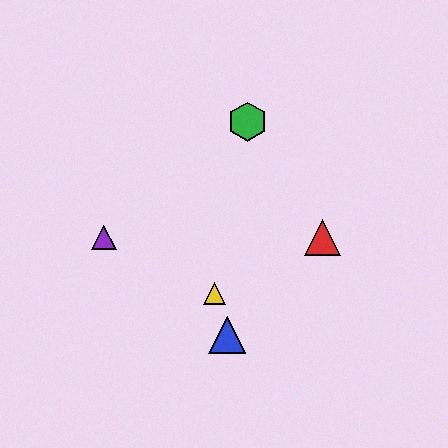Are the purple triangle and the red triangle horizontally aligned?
Yes, both are at y≈238.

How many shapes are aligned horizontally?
2 shapes (the red triangle, the purple triangle) are aligned horizontally.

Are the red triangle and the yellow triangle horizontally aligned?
No, the red triangle is at y≈238 and the yellow triangle is at y≈294.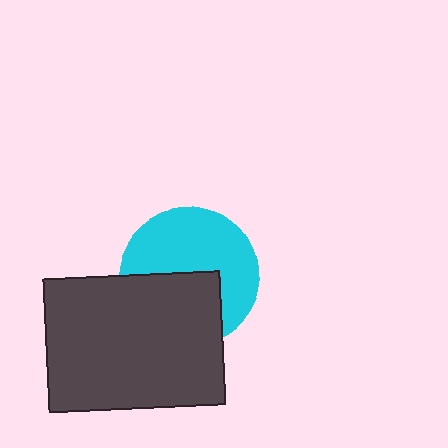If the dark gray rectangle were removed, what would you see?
You would see the complete cyan circle.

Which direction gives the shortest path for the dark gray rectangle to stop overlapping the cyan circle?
Moving down gives the shortest separation.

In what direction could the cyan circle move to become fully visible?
The cyan circle could move up. That would shift it out from behind the dark gray rectangle entirely.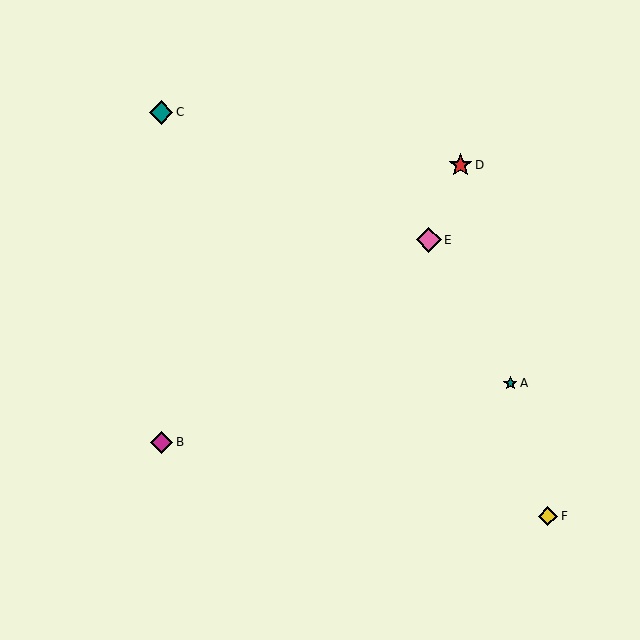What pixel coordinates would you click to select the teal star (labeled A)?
Click at (510, 383) to select the teal star A.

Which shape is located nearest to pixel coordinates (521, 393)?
The teal star (labeled A) at (510, 383) is nearest to that location.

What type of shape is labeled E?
Shape E is a pink diamond.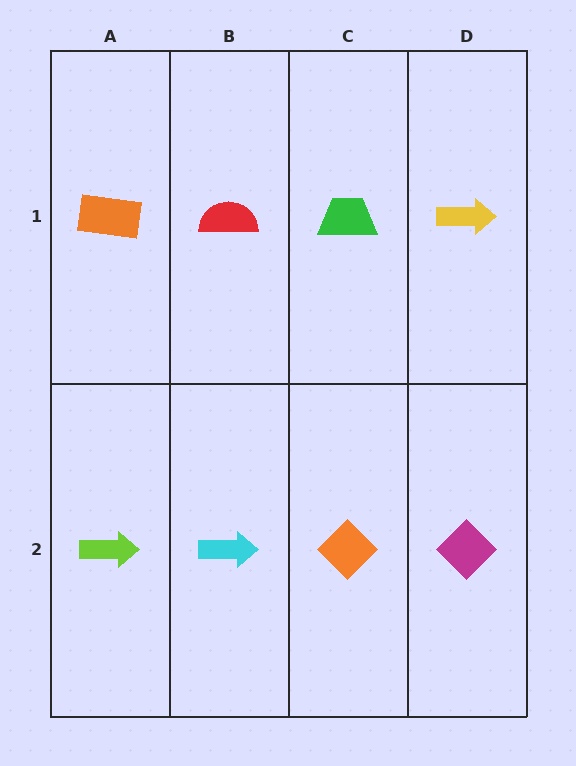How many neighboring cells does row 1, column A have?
2.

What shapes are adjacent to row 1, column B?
A cyan arrow (row 2, column B), an orange rectangle (row 1, column A), a green trapezoid (row 1, column C).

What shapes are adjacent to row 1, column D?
A magenta diamond (row 2, column D), a green trapezoid (row 1, column C).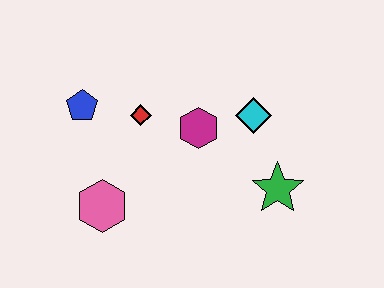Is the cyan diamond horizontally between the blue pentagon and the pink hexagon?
No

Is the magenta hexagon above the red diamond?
No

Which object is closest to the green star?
The cyan diamond is closest to the green star.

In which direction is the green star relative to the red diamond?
The green star is to the right of the red diamond.